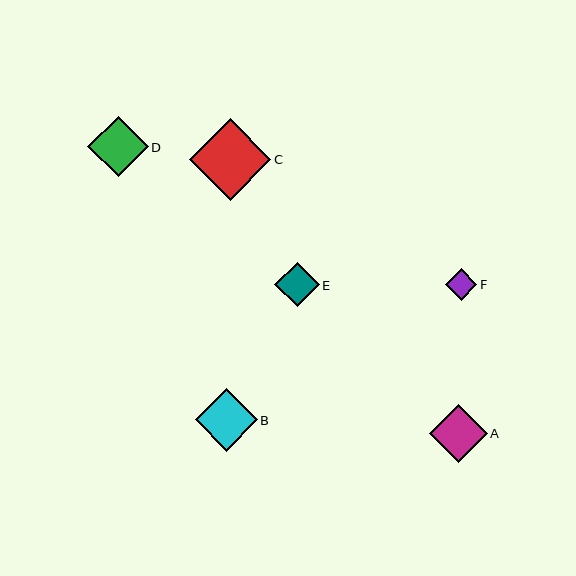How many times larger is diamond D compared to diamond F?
Diamond D is approximately 1.9 times the size of diamond F.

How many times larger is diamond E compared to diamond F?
Diamond E is approximately 1.4 times the size of diamond F.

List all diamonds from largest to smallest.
From largest to smallest: C, B, D, A, E, F.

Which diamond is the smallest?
Diamond F is the smallest with a size of approximately 32 pixels.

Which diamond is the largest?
Diamond C is the largest with a size of approximately 81 pixels.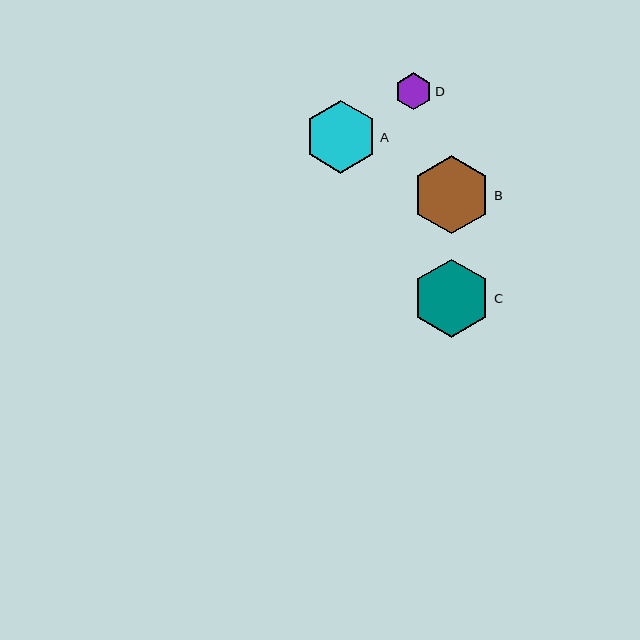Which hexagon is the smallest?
Hexagon D is the smallest with a size of approximately 37 pixels.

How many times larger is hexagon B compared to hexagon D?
Hexagon B is approximately 2.1 times the size of hexagon D.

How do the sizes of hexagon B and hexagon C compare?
Hexagon B and hexagon C are approximately the same size.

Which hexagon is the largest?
Hexagon B is the largest with a size of approximately 79 pixels.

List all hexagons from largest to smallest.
From largest to smallest: B, C, A, D.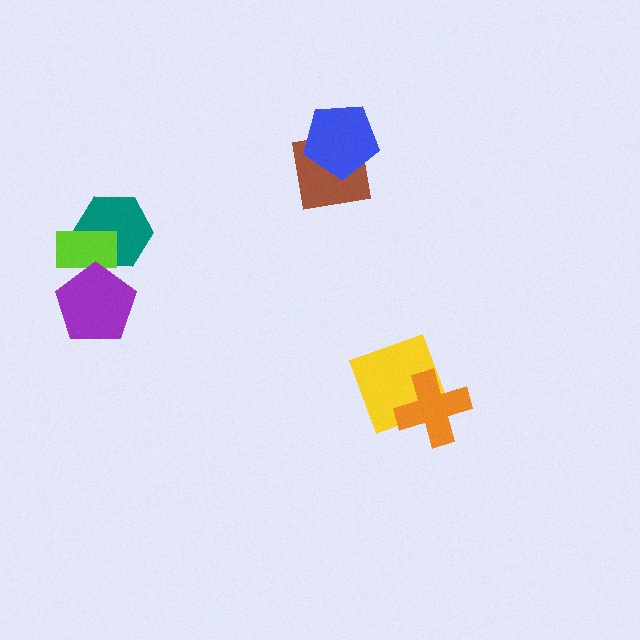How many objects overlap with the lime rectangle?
2 objects overlap with the lime rectangle.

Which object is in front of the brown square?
The blue pentagon is in front of the brown square.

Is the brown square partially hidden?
Yes, it is partially covered by another shape.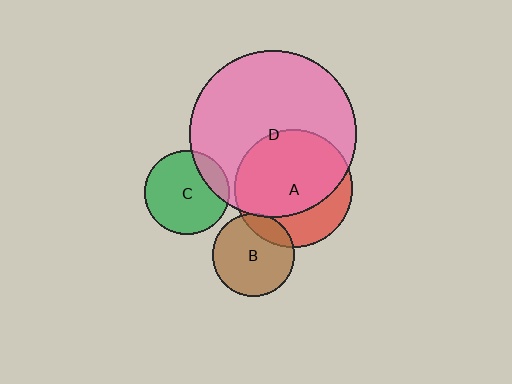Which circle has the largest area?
Circle D (pink).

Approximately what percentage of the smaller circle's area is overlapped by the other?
Approximately 5%.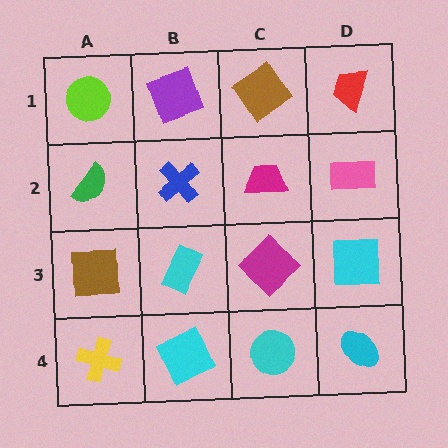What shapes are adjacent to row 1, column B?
A blue cross (row 2, column B), a lime circle (row 1, column A), a brown diamond (row 1, column C).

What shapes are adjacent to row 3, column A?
A green semicircle (row 2, column A), a yellow cross (row 4, column A), a cyan rectangle (row 3, column B).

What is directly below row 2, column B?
A cyan rectangle.